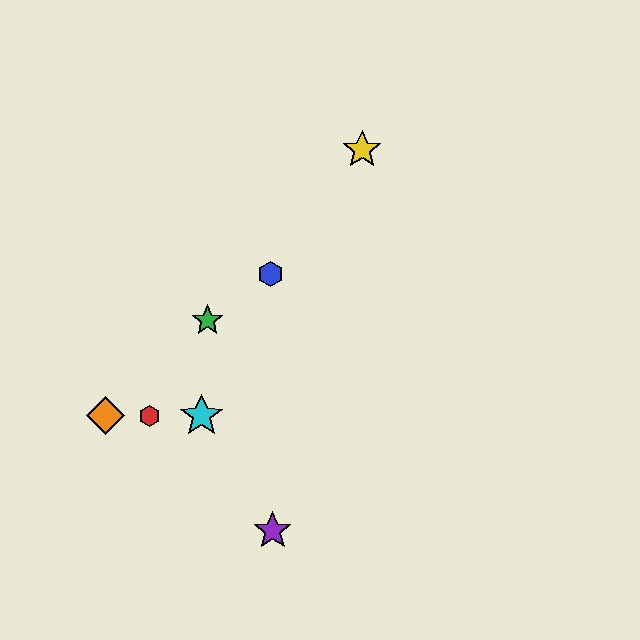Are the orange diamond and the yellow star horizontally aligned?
No, the orange diamond is at y≈416 and the yellow star is at y≈150.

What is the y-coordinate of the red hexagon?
The red hexagon is at y≈416.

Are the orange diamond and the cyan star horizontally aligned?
Yes, both are at y≈416.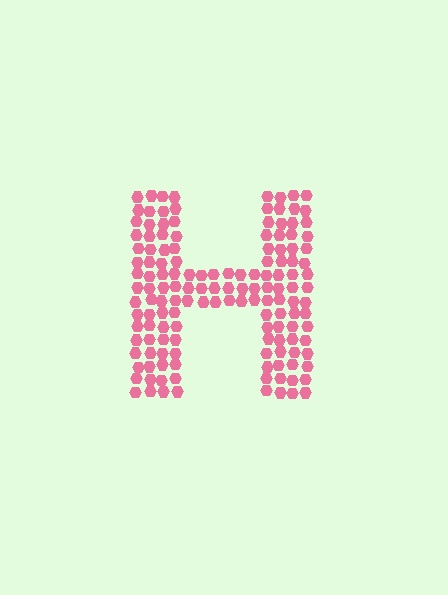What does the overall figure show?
The overall figure shows the letter H.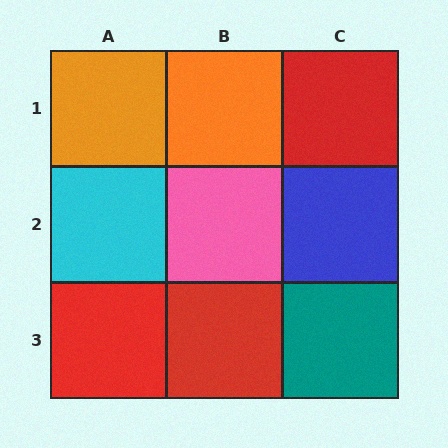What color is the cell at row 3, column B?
Red.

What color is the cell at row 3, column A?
Red.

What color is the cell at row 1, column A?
Orange.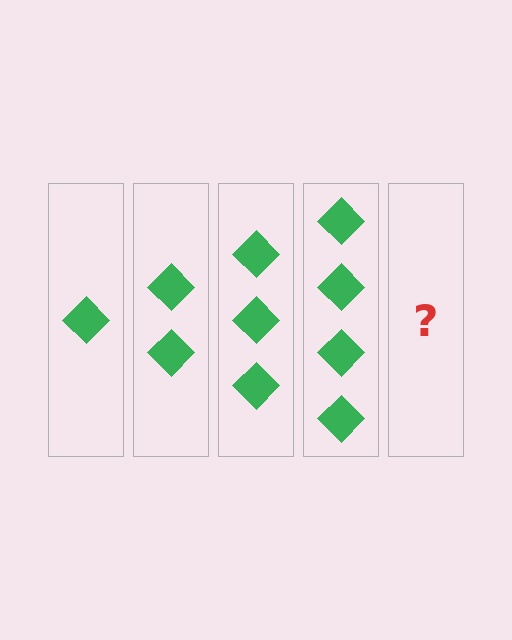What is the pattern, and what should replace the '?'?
The pattern is that each step adds one more diamond. The '?' should be 5 diamonds.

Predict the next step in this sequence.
The next step is 5 diamonds.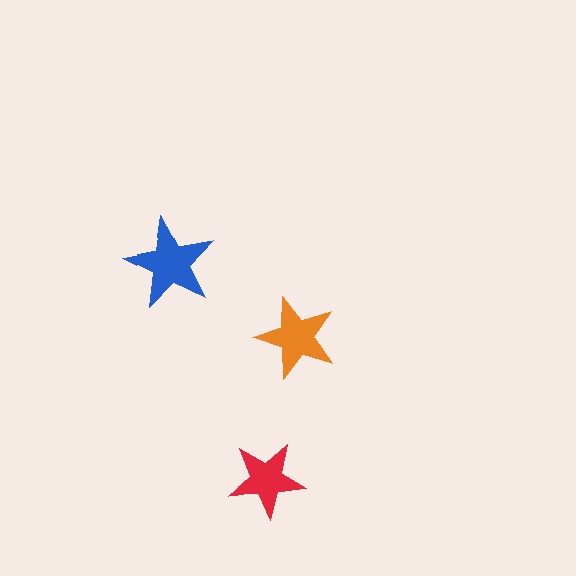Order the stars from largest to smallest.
the blue one, the orange one, the red one.